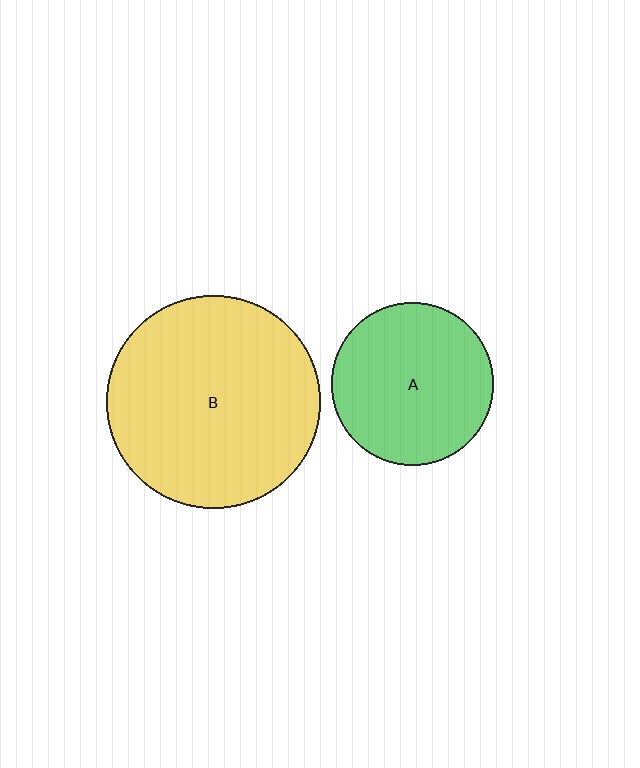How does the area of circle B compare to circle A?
Approximately 1.7 times.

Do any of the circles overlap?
No, none of the circles overlap.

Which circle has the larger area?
Circle B (yellow).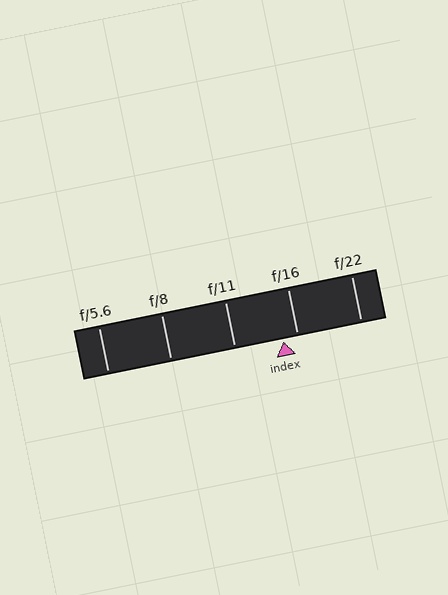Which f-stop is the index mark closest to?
The index mark is closest to f/16.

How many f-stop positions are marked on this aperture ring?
There are 5 f-stop positions marked.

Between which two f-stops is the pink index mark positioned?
The index mark is between f/11 and f/16.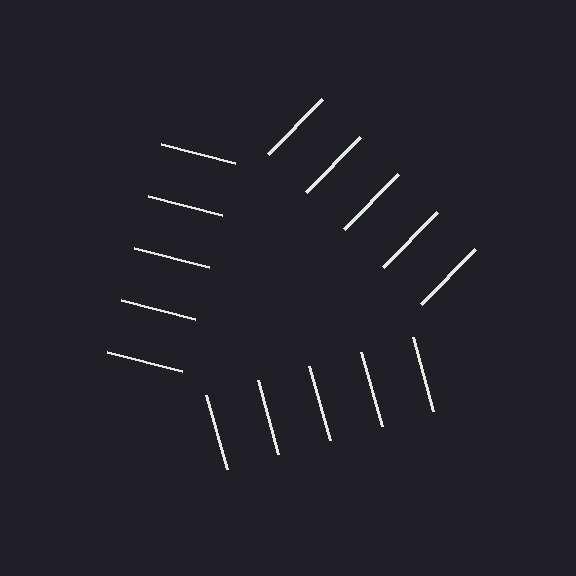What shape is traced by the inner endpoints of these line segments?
An illusory triangle — the line segments terminate on its edges but no continuous stroke is drawn.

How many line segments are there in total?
15 — 5 along each of the 3 edges.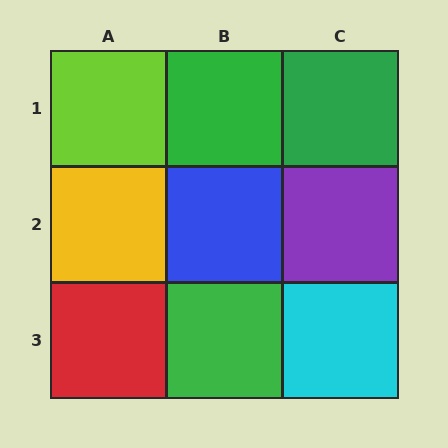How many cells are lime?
1 cell is lime.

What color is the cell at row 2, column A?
Yellow.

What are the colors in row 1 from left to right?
Lime, green, green.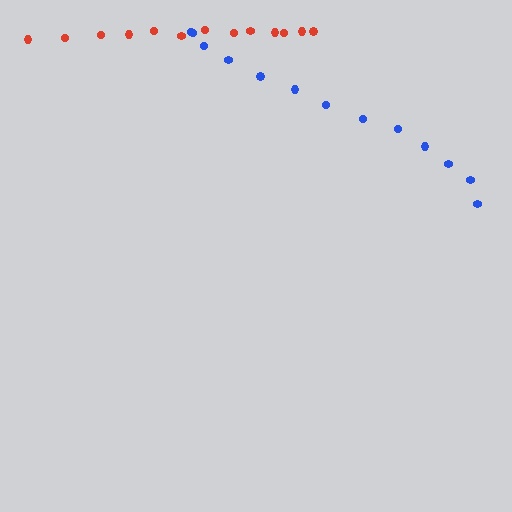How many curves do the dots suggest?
There are 2 distinct paths.